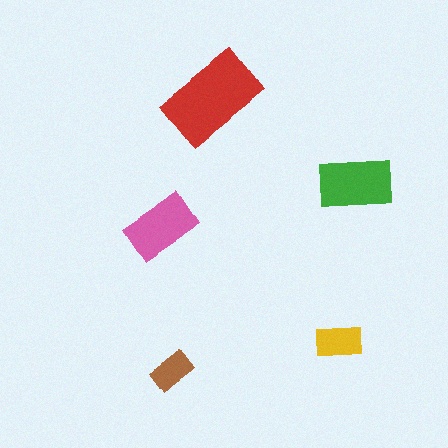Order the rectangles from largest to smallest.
the red one, the green one, the pink one, the yellow one, the brown one.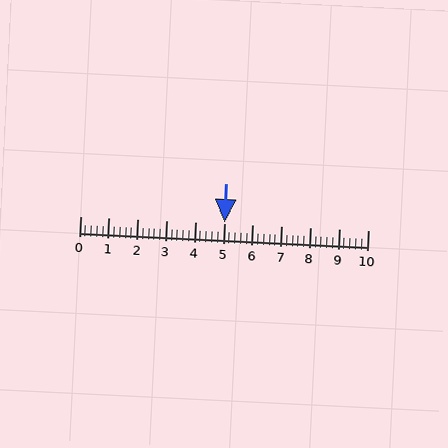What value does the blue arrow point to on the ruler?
The blue arrow points to approximately 5.0.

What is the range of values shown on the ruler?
The ruler shows values from 0 to 10.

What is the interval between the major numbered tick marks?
The major tick marks are spaced 1 units apart.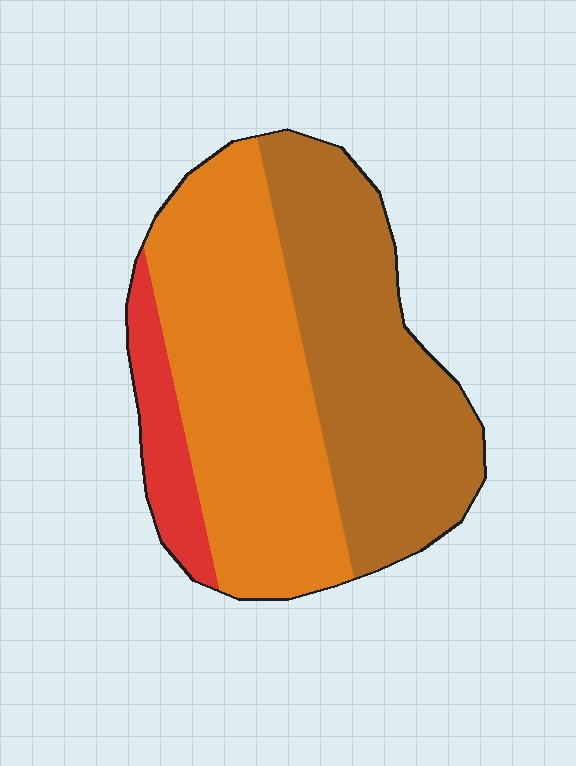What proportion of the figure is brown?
Brown covers roughly 40% of the figure.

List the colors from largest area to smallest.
From largest to smallest: orange, brown, red.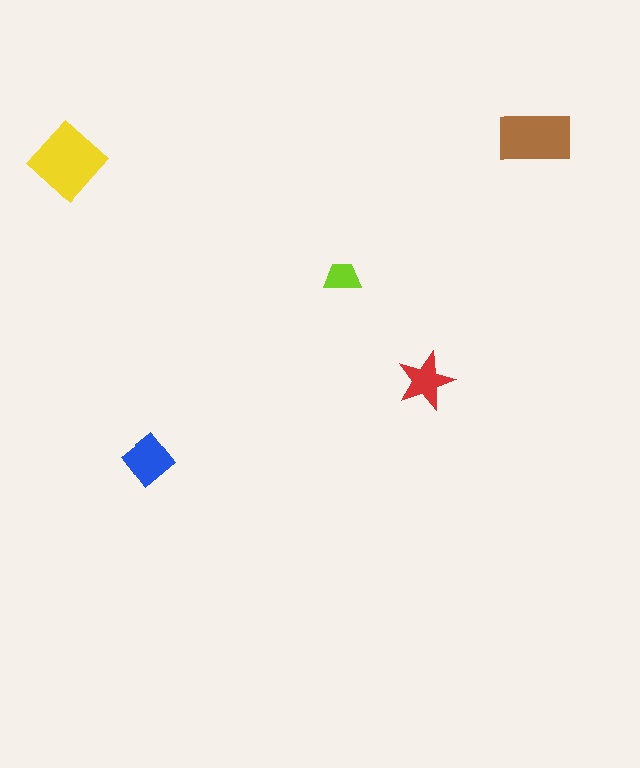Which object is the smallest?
The lime trapezoid.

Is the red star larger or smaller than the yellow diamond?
Smaller.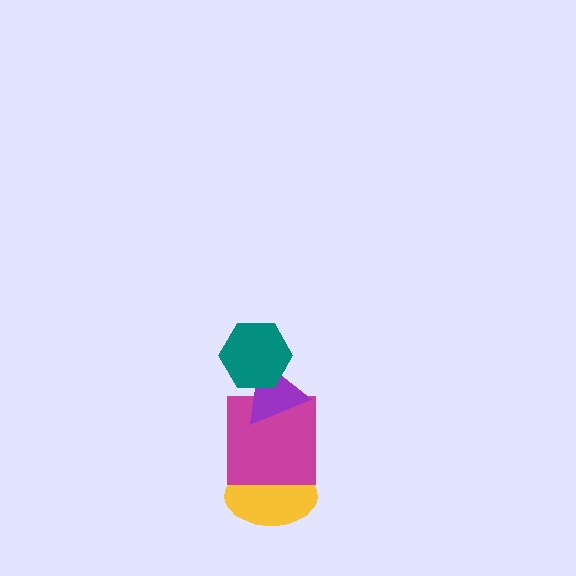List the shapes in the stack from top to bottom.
From top to bottom: the teal hexagon, the purple triangle, the magenta square, the yellow ellipse.